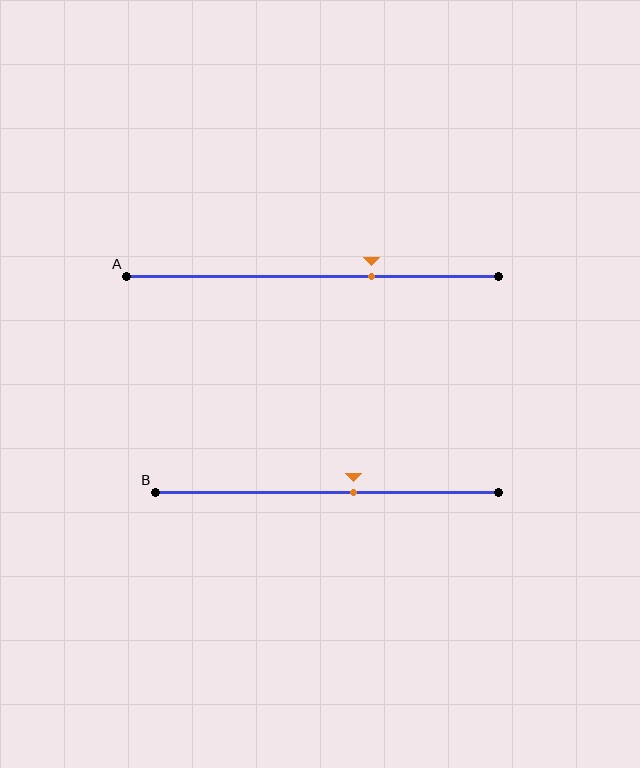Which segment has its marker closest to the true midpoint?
Segment B has its marker closest to the true midpoint.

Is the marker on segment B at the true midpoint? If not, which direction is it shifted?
No, the marker on segment B is shifted to the right by about 8% of the segment length.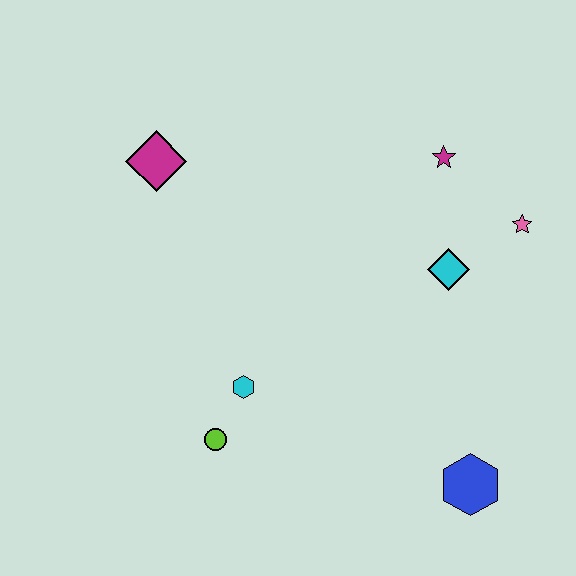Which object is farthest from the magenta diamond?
The blue hexagon is farthest from the magenta diamond.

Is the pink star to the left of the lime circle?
No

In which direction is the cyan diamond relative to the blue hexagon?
The cyan diamond is above the blue hexagon.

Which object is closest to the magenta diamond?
The cyan hexagon is closest to the magenta diamond.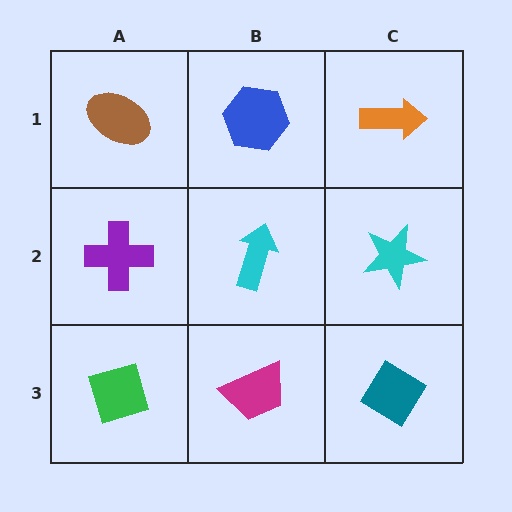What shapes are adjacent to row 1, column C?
A cyan star (row 2, column C), a blue hexagon (row 1, column B).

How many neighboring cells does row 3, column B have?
3.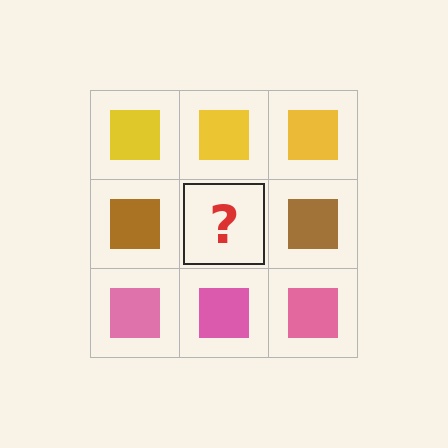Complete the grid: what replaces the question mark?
The question mark should be replaced with a brown square.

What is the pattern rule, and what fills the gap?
The rule is that each row has a consistent color. The gap should be filled with a brown square.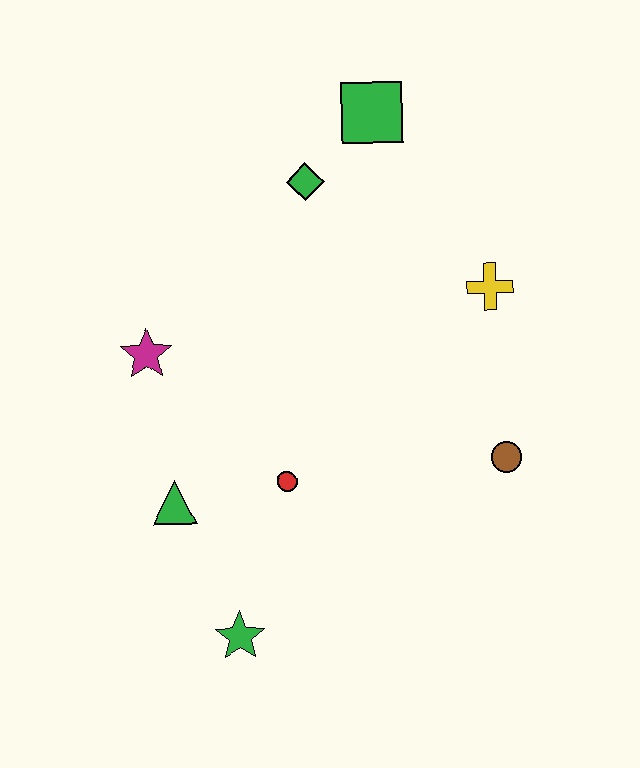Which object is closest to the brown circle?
The yellow cross is closest to the brown circle.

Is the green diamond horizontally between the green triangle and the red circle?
No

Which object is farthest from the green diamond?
The green star is farthest from the green diamond.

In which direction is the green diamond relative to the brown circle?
The green diamond is above the brown circle.